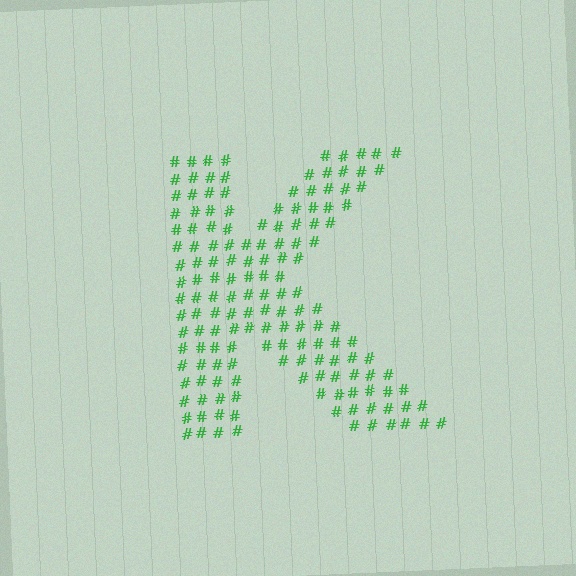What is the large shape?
The large shape is the letter K.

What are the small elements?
The small elements are hash symbols.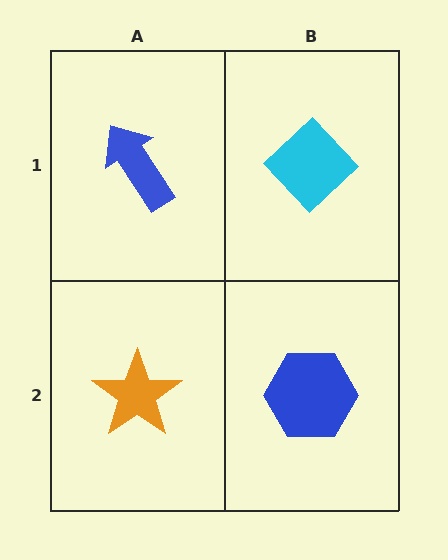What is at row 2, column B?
A blue hexagon.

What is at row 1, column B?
A cyan diamond.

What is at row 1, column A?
A blue arrow.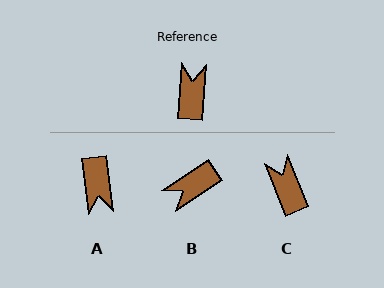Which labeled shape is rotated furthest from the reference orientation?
A, about 169 degrees away.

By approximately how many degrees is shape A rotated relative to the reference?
Approximately 169 degrees clockwise.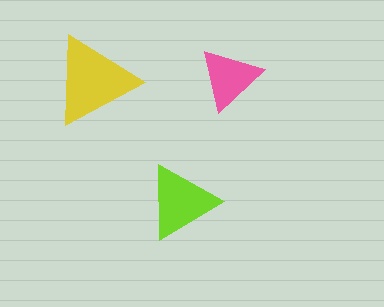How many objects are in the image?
There are 3 objects in the image.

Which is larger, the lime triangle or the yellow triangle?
The yellow one.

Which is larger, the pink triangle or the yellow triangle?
The yellow one.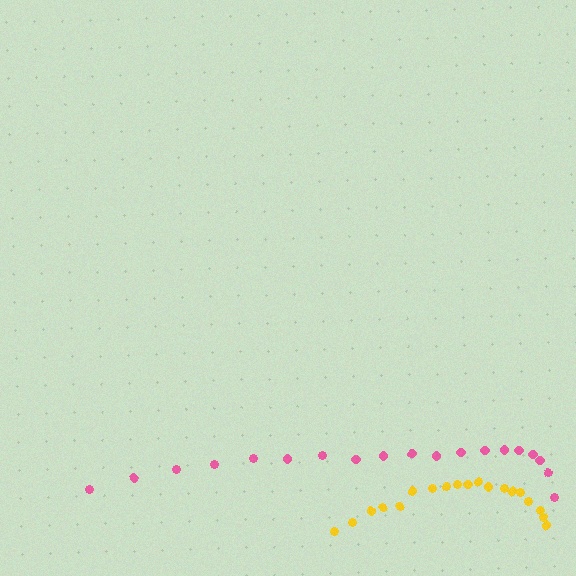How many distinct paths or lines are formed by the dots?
There are 2 distinct paths.